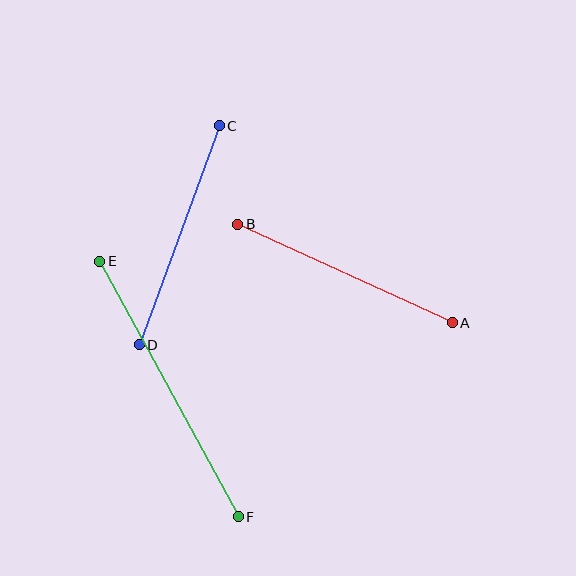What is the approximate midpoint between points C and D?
The midpoint is at approximately (179, 235) pixels.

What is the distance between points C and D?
The distance is approximately 233 pixels.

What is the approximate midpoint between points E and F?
The midpoint is at approximately (169, 389) pixels.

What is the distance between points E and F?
The distance is approximately 290 pixels.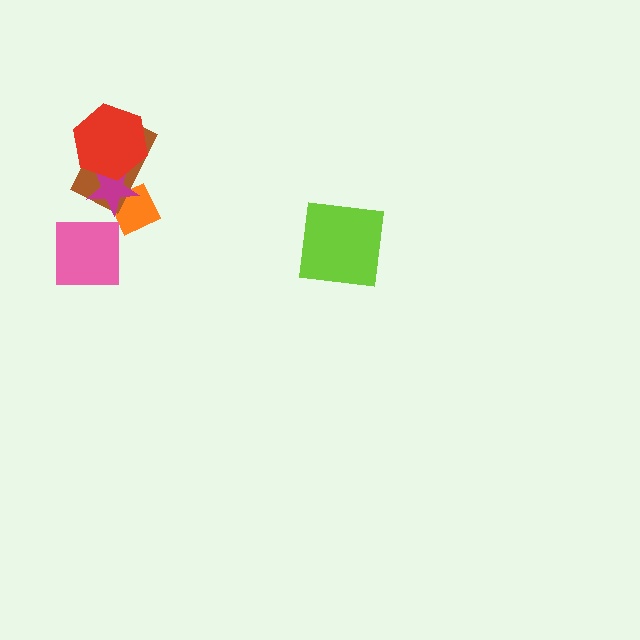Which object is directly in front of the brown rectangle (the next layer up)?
The magenta star is directly in front of the brown rectangle.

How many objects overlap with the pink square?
0 objects overlap with the pink square.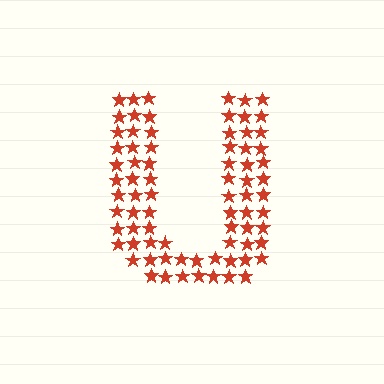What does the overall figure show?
The overall figure shows the letter U.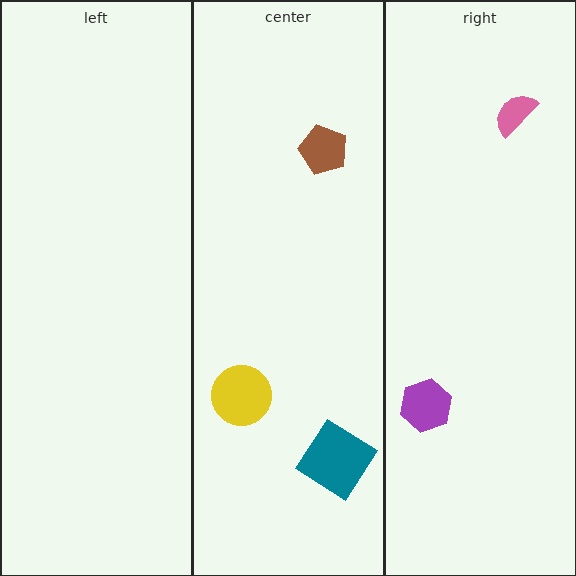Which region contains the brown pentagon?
The center region.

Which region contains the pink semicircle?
The right region.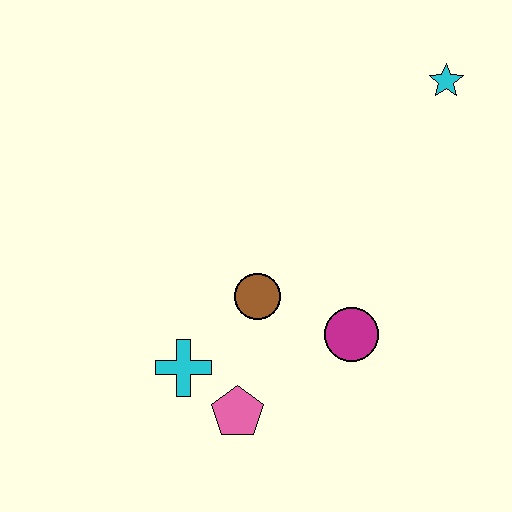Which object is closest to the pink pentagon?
The cyan cross is closest to the pink pentagon.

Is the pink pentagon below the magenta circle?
Yes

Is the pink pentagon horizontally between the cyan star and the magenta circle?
No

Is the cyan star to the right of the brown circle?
Yes